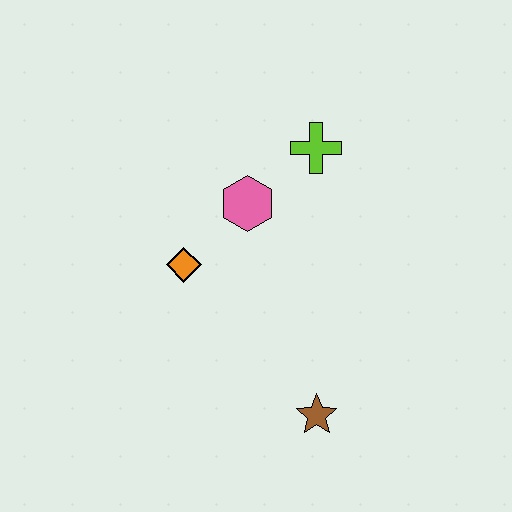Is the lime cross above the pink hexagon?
Yes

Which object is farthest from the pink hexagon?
The brown star is farthest from the pink hexagon.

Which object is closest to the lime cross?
The pink hexagon is closest to the lime cross.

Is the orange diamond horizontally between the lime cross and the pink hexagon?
No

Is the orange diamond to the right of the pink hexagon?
No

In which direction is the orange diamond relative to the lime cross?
The orange diamond is to the left of the lime cross.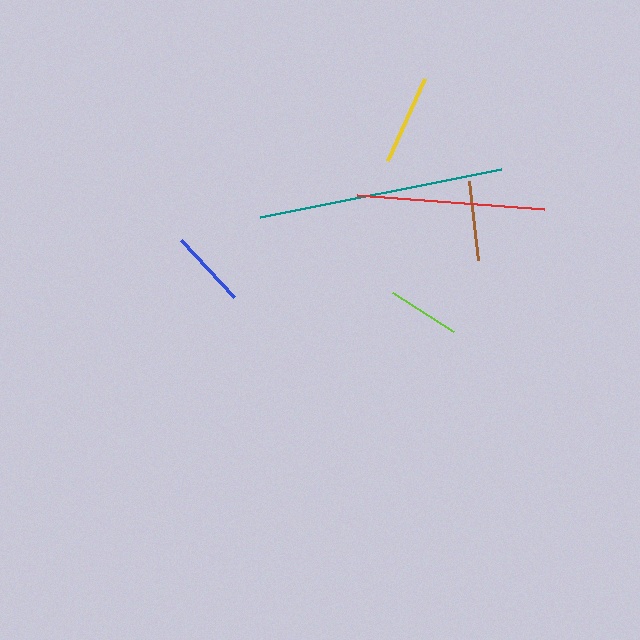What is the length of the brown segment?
The brown segment is approximately 79 pixels long.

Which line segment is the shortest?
The lime line is the shortest at approximately 73 pixels.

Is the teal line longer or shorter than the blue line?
The teal line is longer than the blue line.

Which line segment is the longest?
The teal line is the longest at approximately 246 pixels.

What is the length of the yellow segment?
The yellow segment is approximately 90 pixels long.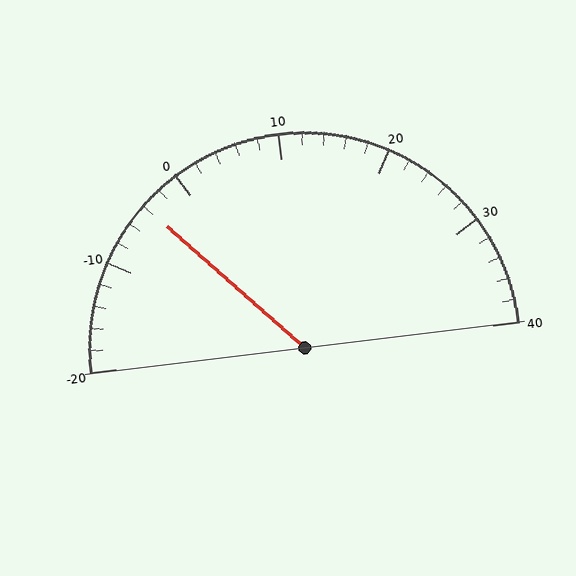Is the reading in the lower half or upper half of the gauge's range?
The reading is in the lower half of the range (-20 to 40).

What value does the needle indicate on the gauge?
The needle indicates approximately -4.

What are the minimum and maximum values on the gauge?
The gauge ranges from -20 to 40.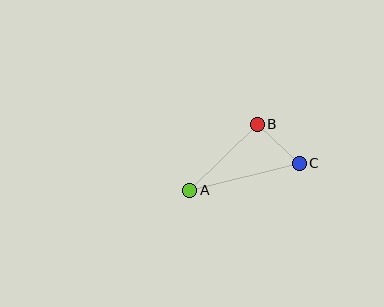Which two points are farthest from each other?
Points A and C are farthest from each other.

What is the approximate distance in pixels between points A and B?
The distance between A and B is approximately 95 pixels.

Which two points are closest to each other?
Points B and C are closest to each other.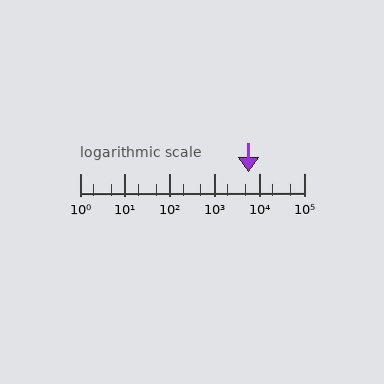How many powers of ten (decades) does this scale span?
The scale spans 5 decades, from 1 to 100000.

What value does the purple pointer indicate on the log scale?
The pointer indicates approximately 5700.